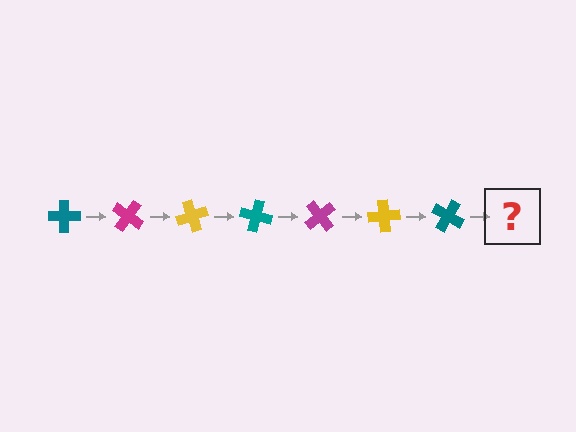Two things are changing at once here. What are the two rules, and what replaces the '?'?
The two rules are that it rotates 35 degrees each step and the color cycles through teal, magenta, and yellow. The '?' should be a magenta cross, rotated 245 degrees from the start.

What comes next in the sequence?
The next element should be a magenta cross, rotated 245 degrees from the start.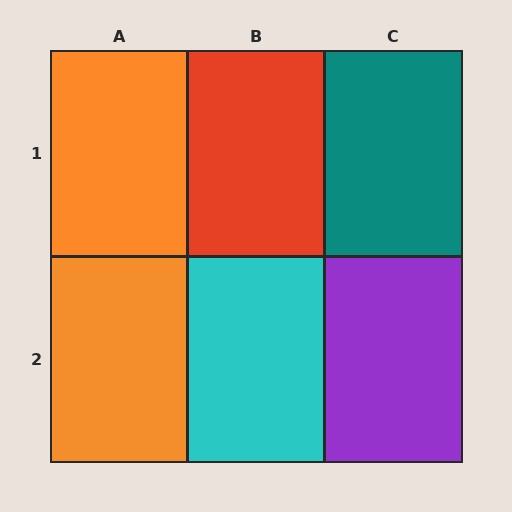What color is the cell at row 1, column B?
Red.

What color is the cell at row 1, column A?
Orange.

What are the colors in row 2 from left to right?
Orange, cyan, purple.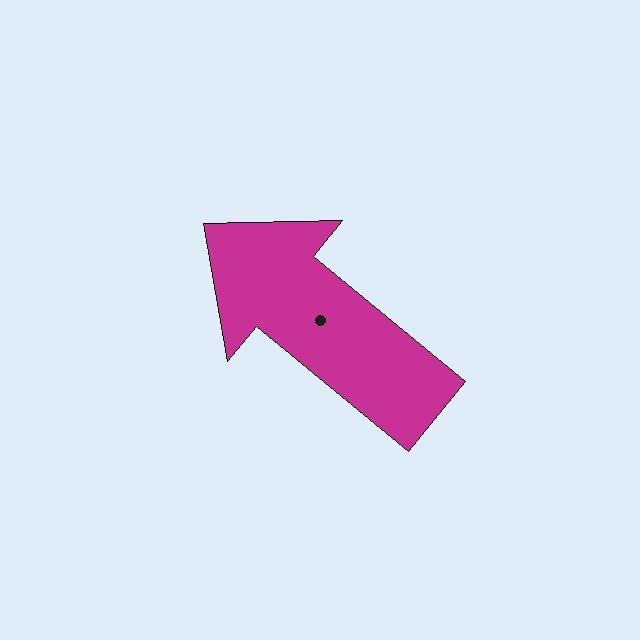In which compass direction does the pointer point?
Northwest.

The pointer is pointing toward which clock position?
Roughly 10 o'clock.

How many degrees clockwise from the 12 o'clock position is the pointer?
Approximately 309 degrees.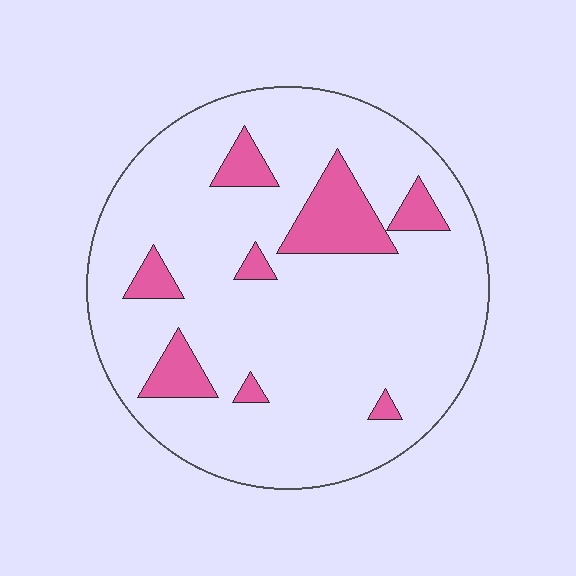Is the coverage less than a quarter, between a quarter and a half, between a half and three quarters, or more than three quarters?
Less than a quarter.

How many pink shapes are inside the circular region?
8.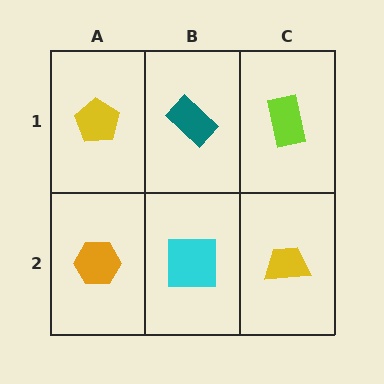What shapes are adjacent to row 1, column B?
A cyan square (row 2, column B), a yellow pentagon (row 1, column A), a lime rectangle (row 1, column C).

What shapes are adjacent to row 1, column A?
An orange hexagon (row 2, column A), a teal rectangle (row 1, column B).